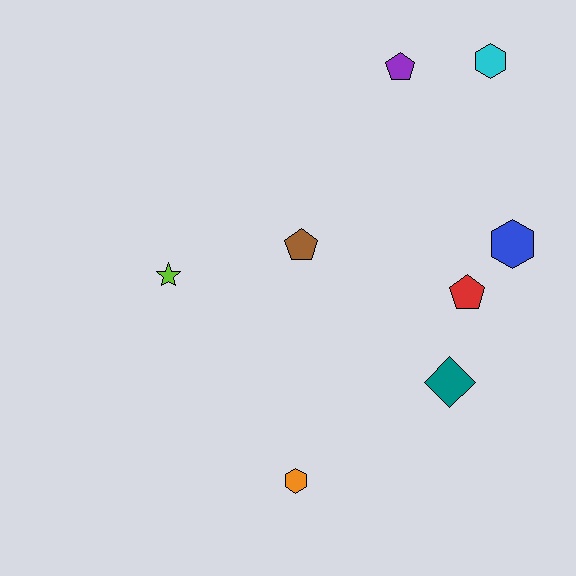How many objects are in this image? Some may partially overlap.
There are 8 objects.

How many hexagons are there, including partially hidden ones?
There are 3 hexagons.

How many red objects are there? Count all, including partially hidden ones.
There is 1 red object.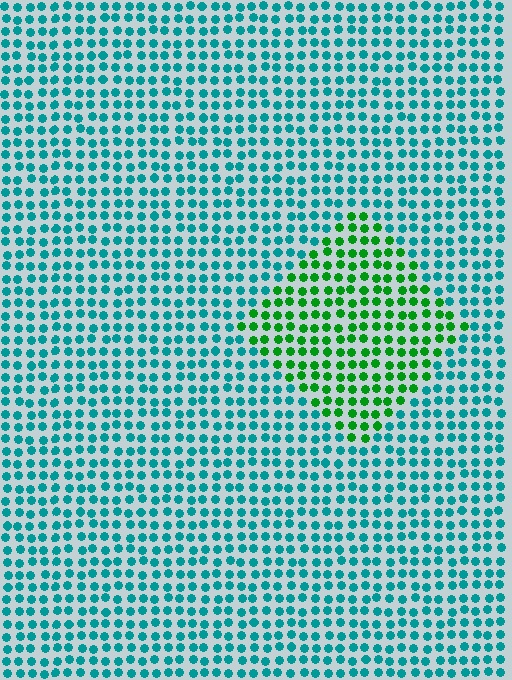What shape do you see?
I see a diamond.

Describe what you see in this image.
The image is filled with small teal elements in a uniform arrangement. A diamond-shaped region is visible where the elements are tinted to a slightly different hue, forming a subtle color boundary.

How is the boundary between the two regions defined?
The boundary is defined purely by a slight shift in hue (about 53 degrees). Spacing, size, and orientation are identical on both sides.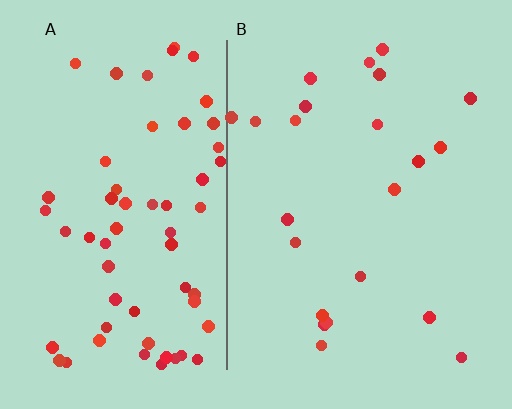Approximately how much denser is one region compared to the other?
Approximately 2.8× — region A over region B.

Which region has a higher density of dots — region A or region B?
A (the left).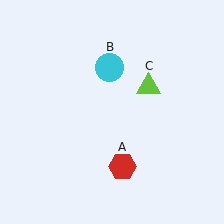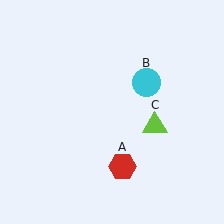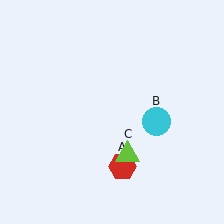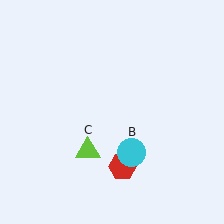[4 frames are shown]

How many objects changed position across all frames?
2 objects changed position: cyan circle (object B), lime triangle (object C).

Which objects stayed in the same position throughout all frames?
Red hexagon (object A) remained stationary.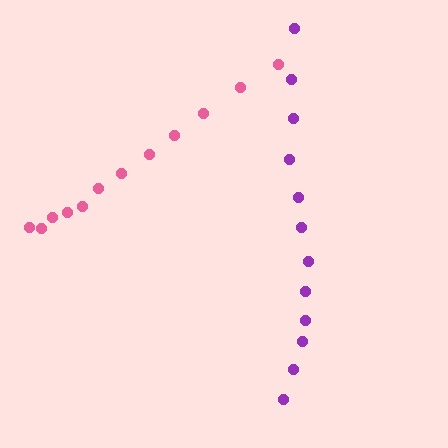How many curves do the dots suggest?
There are 2 distinct paths.